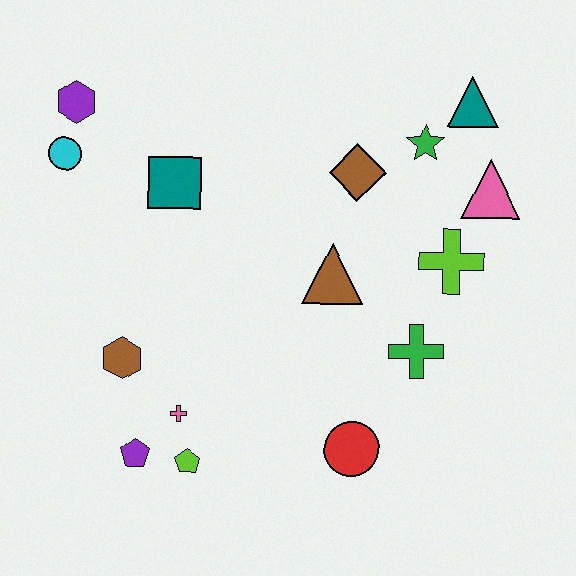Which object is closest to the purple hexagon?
The cyan circle is closest to the purple hexagon.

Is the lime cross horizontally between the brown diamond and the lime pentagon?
No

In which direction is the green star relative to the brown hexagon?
The green star is to the right of the brown hexagon.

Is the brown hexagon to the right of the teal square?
No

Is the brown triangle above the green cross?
Yes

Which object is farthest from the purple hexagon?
The red circle is farthest from the purple hexagon.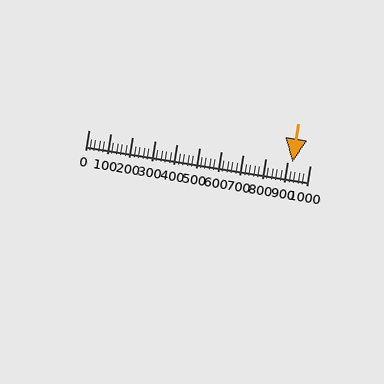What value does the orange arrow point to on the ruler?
The orange arrow points to approximately 920.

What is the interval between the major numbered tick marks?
The major tick marks are spaced 100 units apart.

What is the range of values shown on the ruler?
The ruler shows values from 0 to 1000.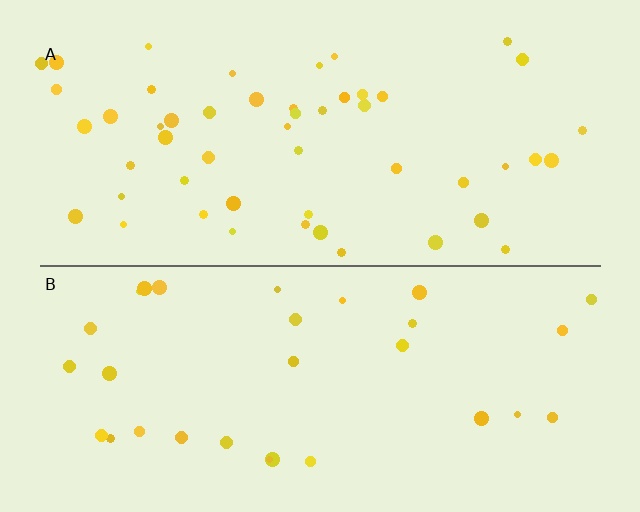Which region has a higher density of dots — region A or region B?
A (the top).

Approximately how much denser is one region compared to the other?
Approximately 1.7× — region A over region B.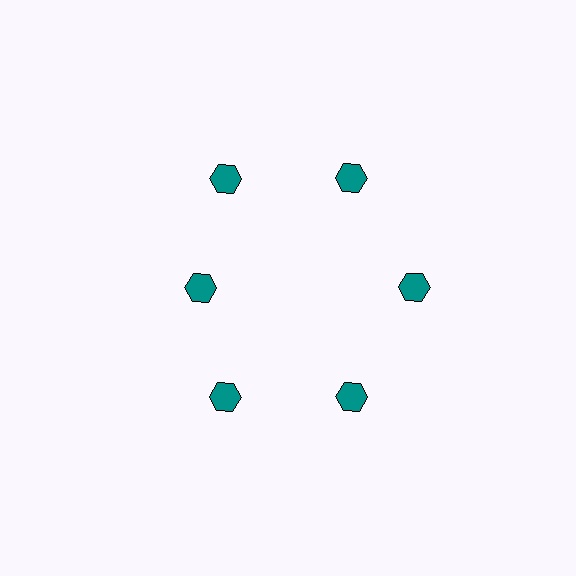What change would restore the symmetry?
The symmetry would be restored by moving it outward, back onto the ring so that all 6 hexagons sit at equal angles and equal distance from the center.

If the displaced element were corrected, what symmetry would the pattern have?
It would have 6-fold rotational symmetry — the pattern would map onto itself every 60 degrees.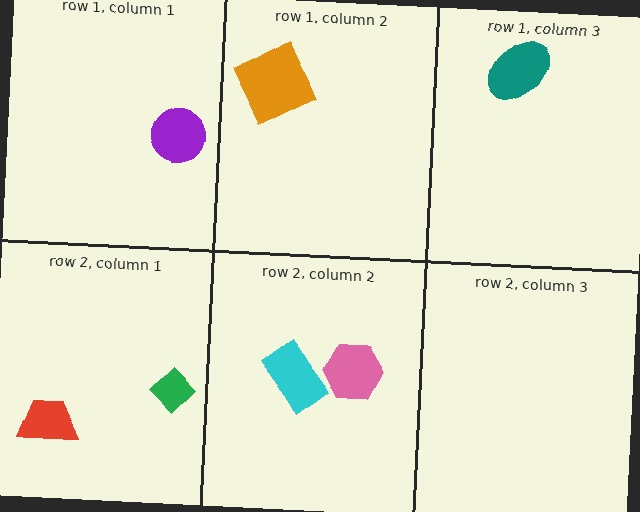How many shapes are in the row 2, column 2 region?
2.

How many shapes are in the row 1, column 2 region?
1.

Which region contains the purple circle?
The row 1, column 1 region.